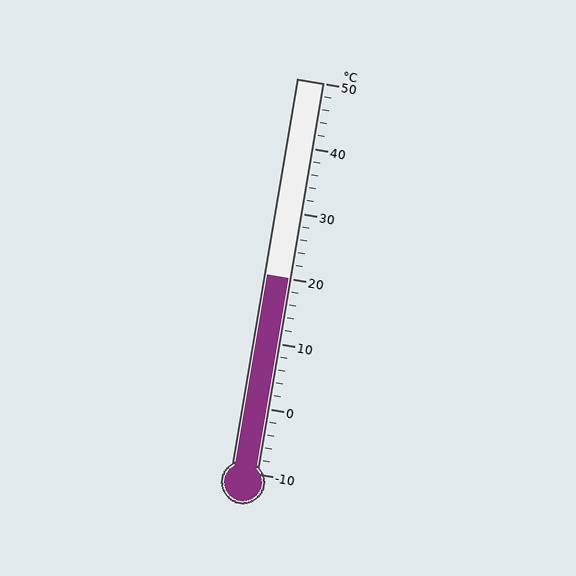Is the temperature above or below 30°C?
The temperature is below 30°C.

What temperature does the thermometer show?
The thermometer shows approximately 20°C.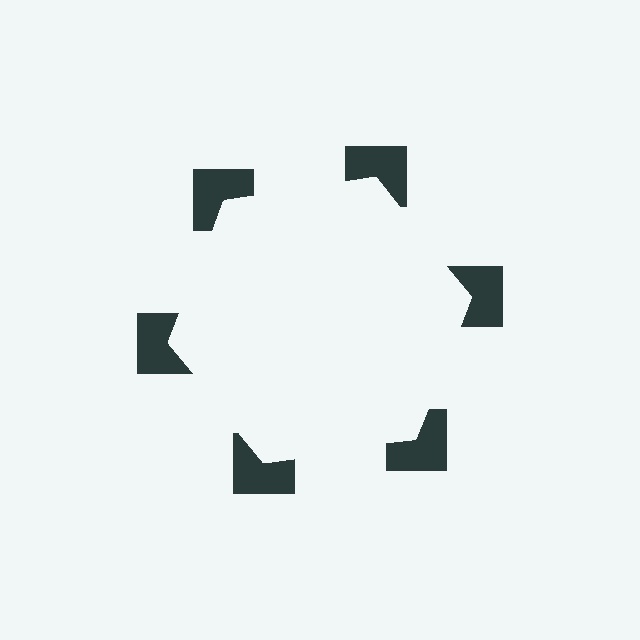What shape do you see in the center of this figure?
An illusory hexagon — its edges are inferred from the aligned wedge cuts in the notched squares, not physically drawn.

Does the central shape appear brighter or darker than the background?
It typically appears slightly brighter than the background, even though no actual brightness change is drawn.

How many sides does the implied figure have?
6 sides.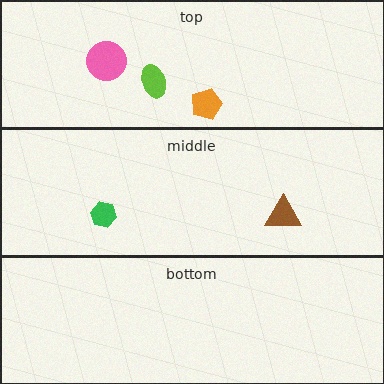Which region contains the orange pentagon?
The top region.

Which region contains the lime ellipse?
The top region.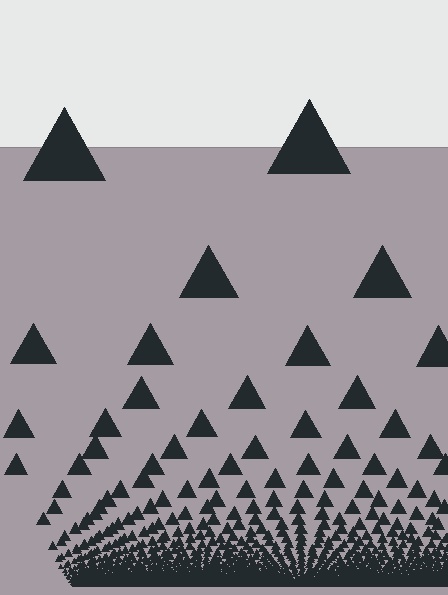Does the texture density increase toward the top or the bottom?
Density increases toward the bottom.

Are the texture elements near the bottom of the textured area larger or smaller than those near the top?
Smaller. The gradient is inverted — elements near the bottom are smaller and denser.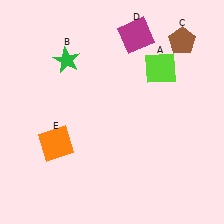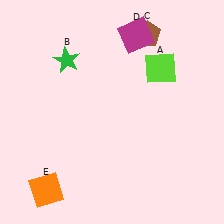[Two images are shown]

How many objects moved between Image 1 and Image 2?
2 objects moved between the two images.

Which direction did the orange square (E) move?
The orange square (E) moved down.